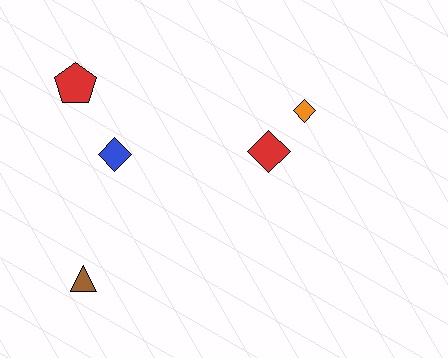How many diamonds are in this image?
There are 3 diamonds.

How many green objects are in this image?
There are no green objects.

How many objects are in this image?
There are 5 objects.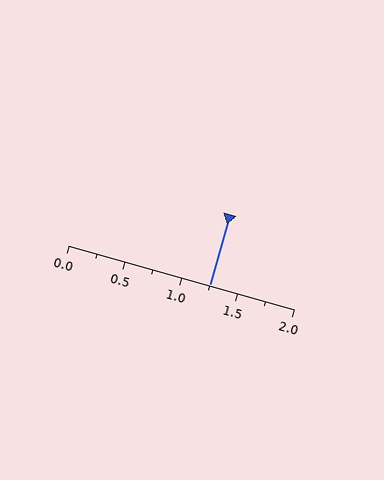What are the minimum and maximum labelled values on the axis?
The axis runs from 0.0 to 2.0.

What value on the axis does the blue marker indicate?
The marker indicates approximately 1.25.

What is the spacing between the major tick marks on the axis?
The major ticks are spaced 0.5 apart.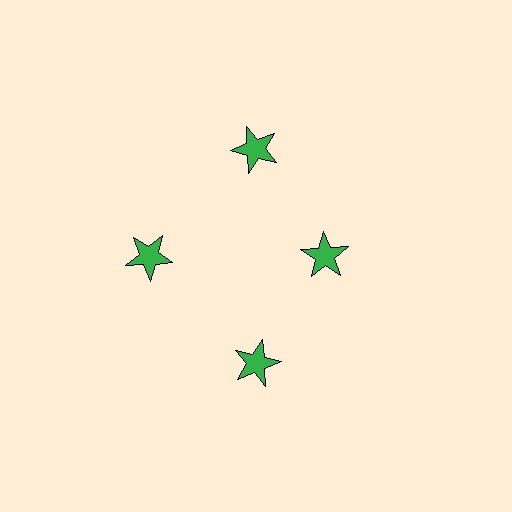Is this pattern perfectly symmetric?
No. The 4 green stars are arranged in a ring, but one element near the 3 o'clock position is pulled inward toward the center, breaking the 4-fold rotational symmetry.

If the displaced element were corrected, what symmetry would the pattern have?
It would have 4-fold rotational symmetry — the pattern would map onto itself every 90 degrees.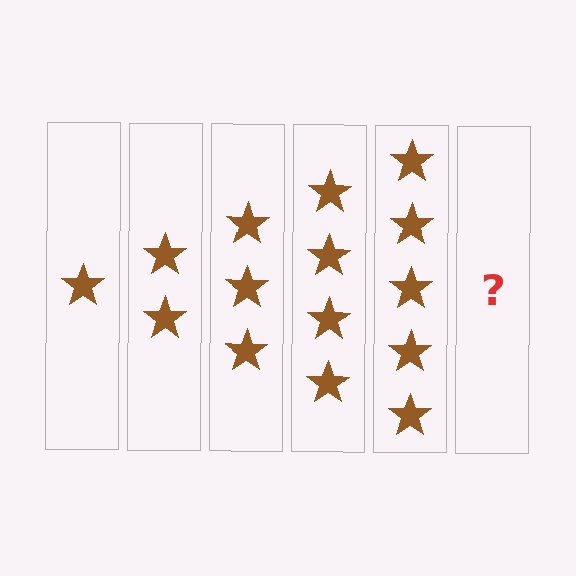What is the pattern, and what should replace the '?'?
The pattern is that each step adds one more star. The '?' should be 6 stars.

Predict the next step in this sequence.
The next step is 6 stars.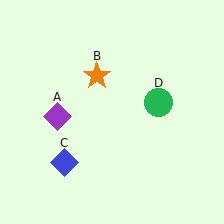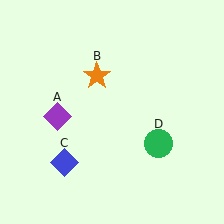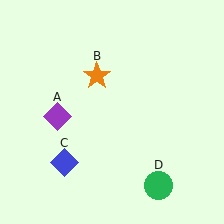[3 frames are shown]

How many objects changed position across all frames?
1 object changed position: green circle (object D).